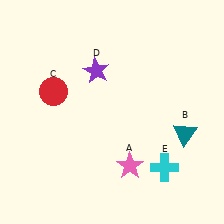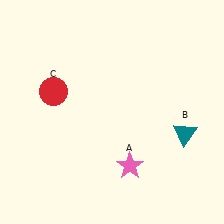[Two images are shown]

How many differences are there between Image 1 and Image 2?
There are 2 differences between the two images.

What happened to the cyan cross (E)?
The cyan cross (E) was removed in Image 2. It was in the bottom-right area of Image 1.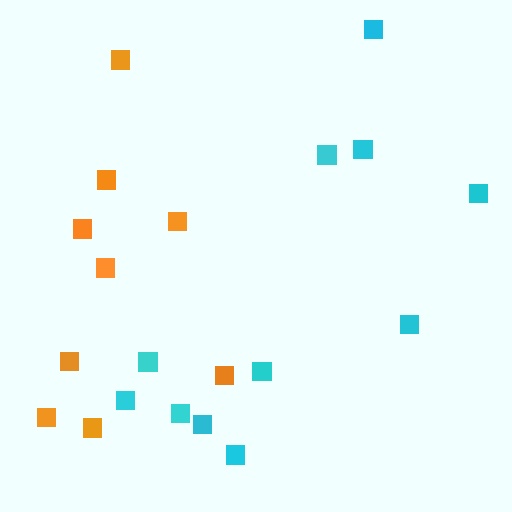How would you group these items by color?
There are 2 groups: one group of cyan squares (11) and one group of orange squares (9).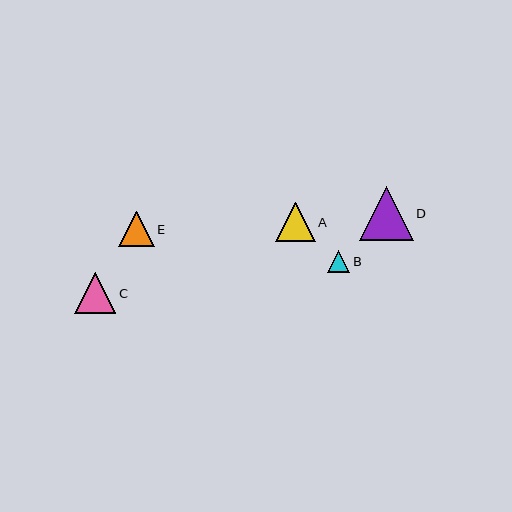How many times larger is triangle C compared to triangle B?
Triangle C is approximately 1.9 times the size of triangle B.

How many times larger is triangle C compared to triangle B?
Triangle C is approximately 1.9 times the size of triangle B.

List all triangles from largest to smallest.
From largest to smallest: D, C, A, E, B.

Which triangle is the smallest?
Triangle B is the smallest with a size of approximately 22 pixels.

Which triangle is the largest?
Triangle D is the largest with a size of approximately 53 pixels.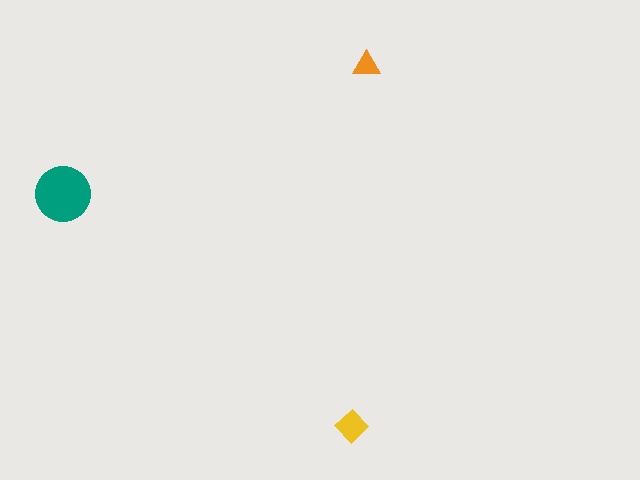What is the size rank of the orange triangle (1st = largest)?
3rd.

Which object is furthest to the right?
The orange triangle is rightmost.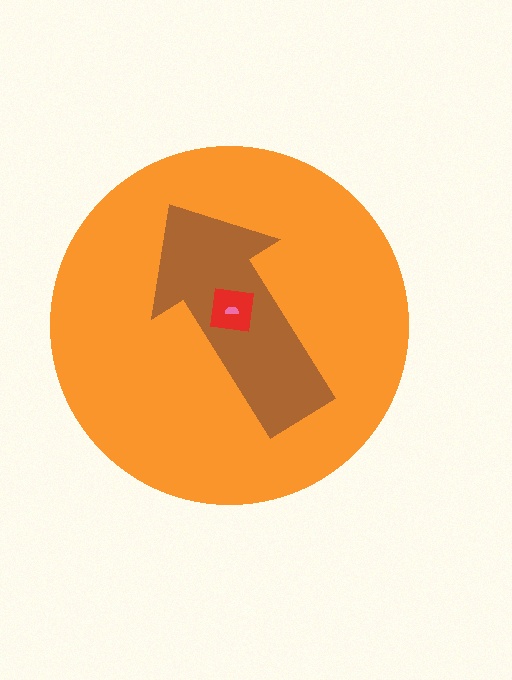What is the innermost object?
The pink semicircle.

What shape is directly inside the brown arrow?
The red square.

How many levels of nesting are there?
4.